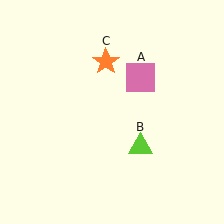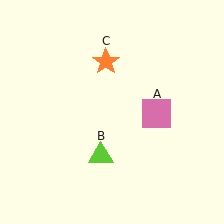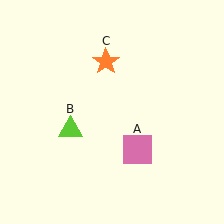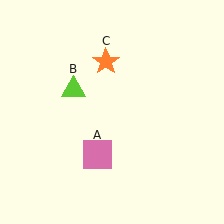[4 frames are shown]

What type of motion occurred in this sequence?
The pink square (object A), lime triangle (object B) rotated clockwise around the center of the scene.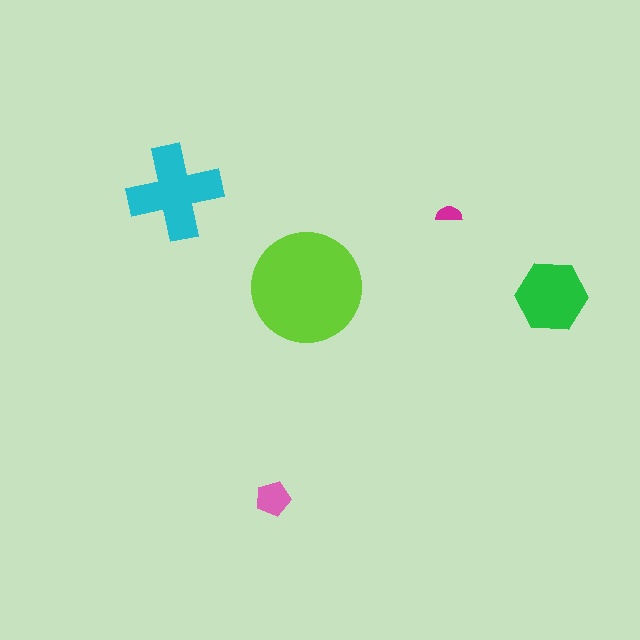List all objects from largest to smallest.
The lime circle, the cyan cross, the green hexagon, the pink pentagon, the magenta semicircle.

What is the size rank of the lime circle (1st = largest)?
1st.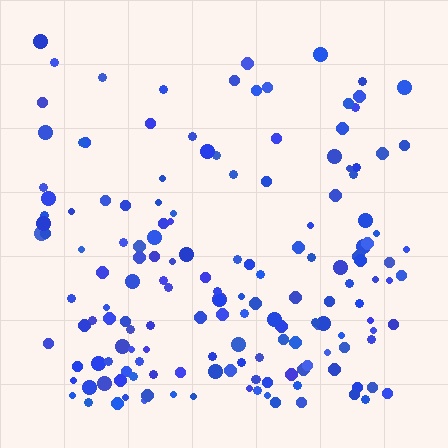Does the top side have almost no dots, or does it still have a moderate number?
Still a moderate number, just noticeably fewer than the bottom.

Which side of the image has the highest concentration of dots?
The bottom.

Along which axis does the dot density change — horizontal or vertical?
Vertical.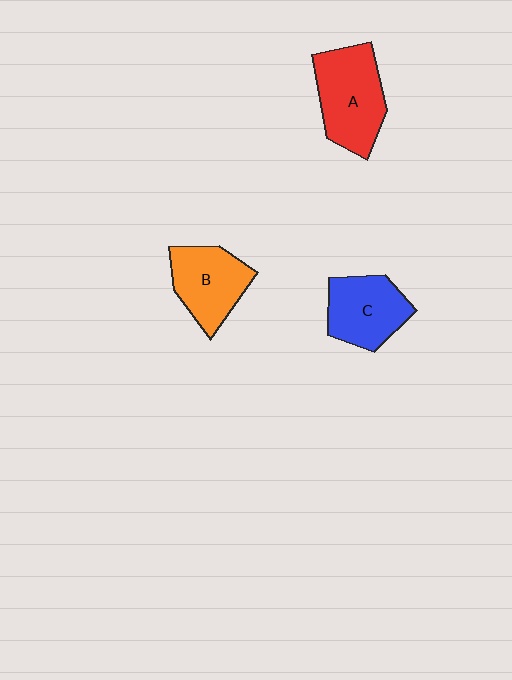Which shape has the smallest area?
Shape C (blue).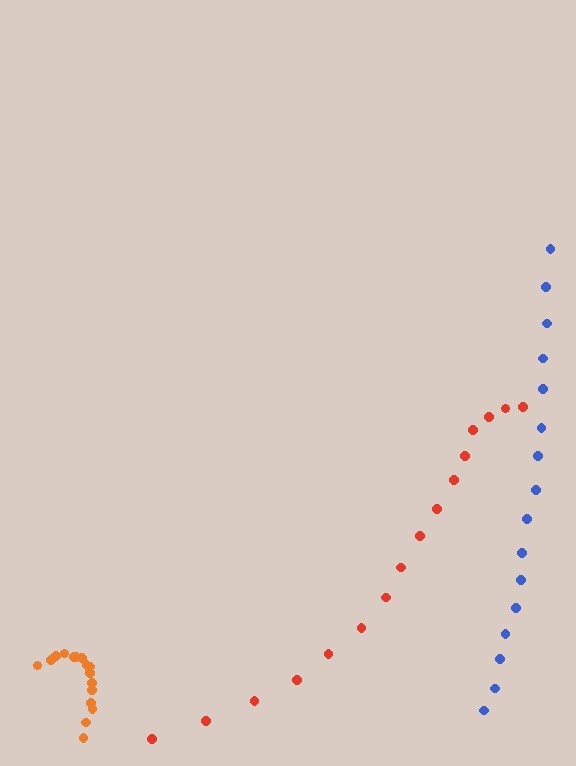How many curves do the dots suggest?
There are 3 distinct paths.